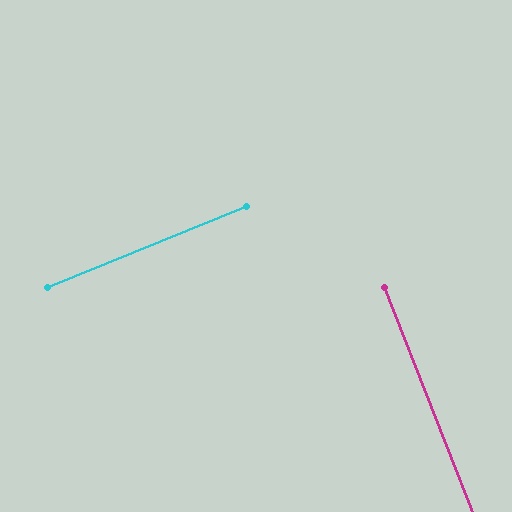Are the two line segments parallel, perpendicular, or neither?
Perpendicular — they meet at approximately 89°.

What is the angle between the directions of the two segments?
Approximately 89 degrees.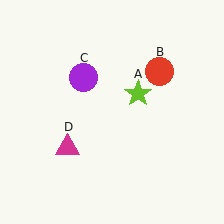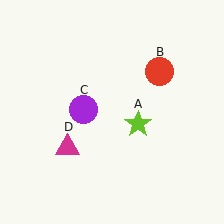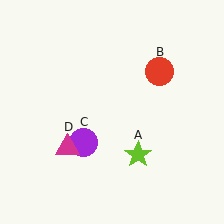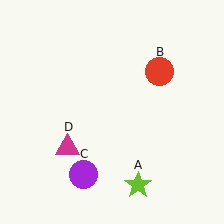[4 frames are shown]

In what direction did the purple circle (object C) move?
The purple circle (object C) moved down.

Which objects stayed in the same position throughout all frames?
Red circle (object B) and magenta triangle (object D) remained stationary.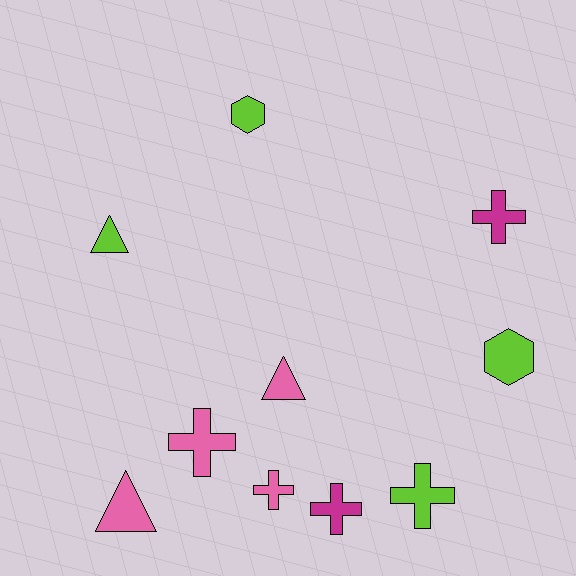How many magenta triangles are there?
There are no magenta triangles.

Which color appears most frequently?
Pink, with 4 objects.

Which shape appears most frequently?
Cross, with 5 objects.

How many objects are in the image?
There are 10 objects.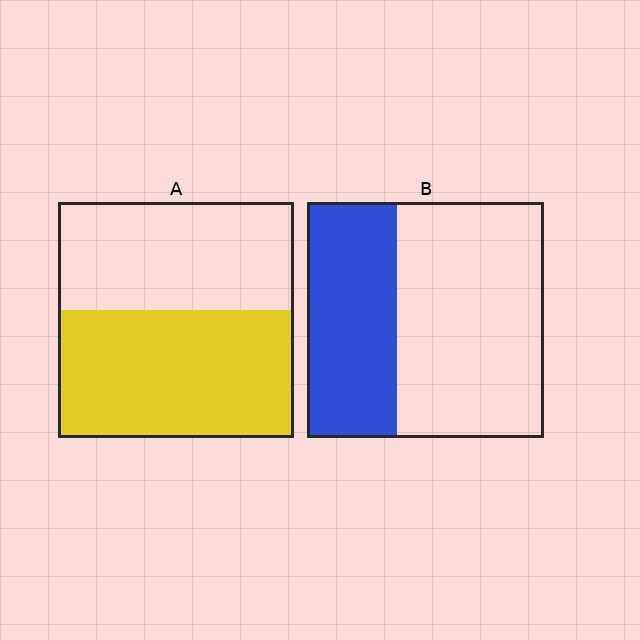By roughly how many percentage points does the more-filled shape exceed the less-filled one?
By roughly 15 percentage points (A over B).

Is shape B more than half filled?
No.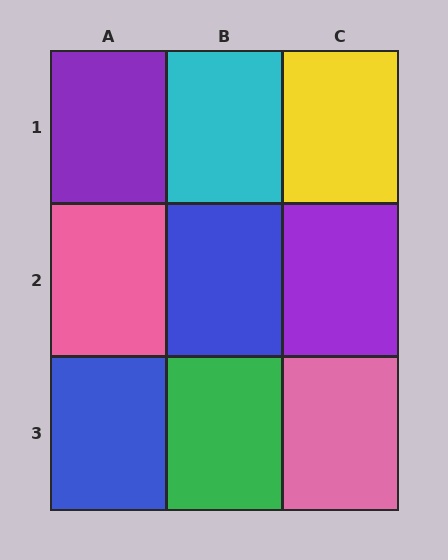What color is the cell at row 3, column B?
Green.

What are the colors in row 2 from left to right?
Pink, blue, purple.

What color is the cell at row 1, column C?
Yellow.